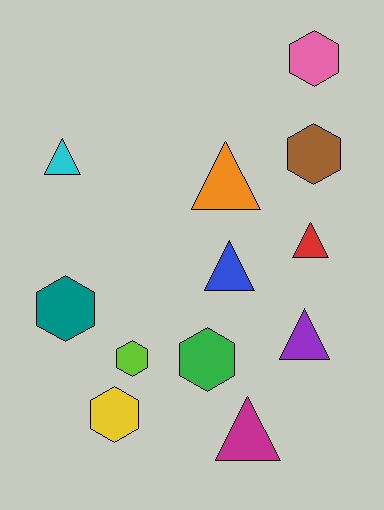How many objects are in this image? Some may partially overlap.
There are 12 objects.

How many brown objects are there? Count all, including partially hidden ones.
There is 1 brown object.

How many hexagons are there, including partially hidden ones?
There are 6 hexagons.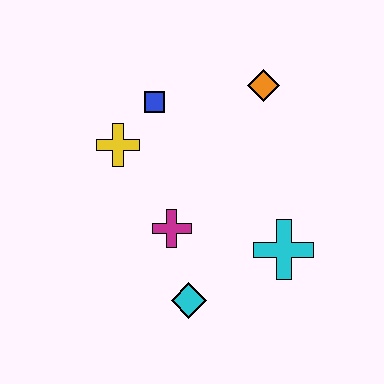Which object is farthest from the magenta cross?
The orange diamond is farthest from the magenta cross.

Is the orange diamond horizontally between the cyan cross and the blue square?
Yes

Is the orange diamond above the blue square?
Yes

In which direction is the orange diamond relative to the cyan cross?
The orange diamond is above the cyan cross.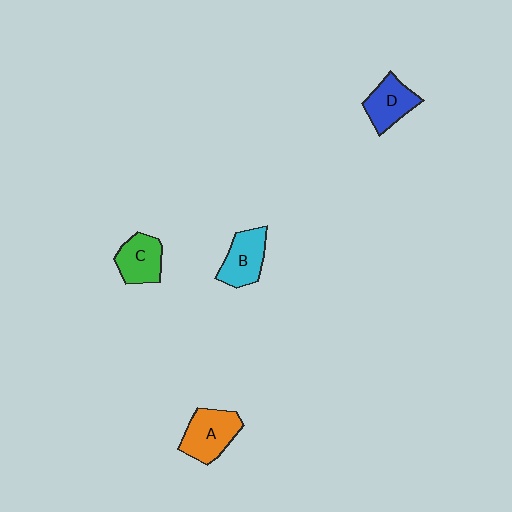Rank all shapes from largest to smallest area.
From largest to smallest: A (orange), B (cyan), C (green), D (blue).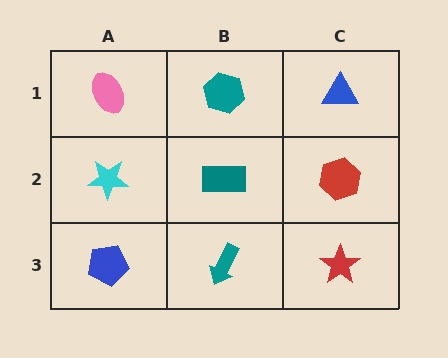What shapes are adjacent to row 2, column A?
A pink ellipse (row 1, column A), a blue pentagon (row 3, column A), a teal rectangle (row 2, column B).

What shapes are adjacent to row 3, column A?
A cyan star (row 2, column A), a teal arrow (row 3, column B).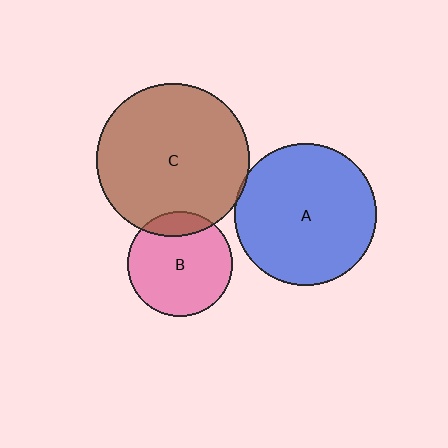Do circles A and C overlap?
Yes.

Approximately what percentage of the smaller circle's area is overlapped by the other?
Approximately 5%.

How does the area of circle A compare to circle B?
Approximately 1.8 times.